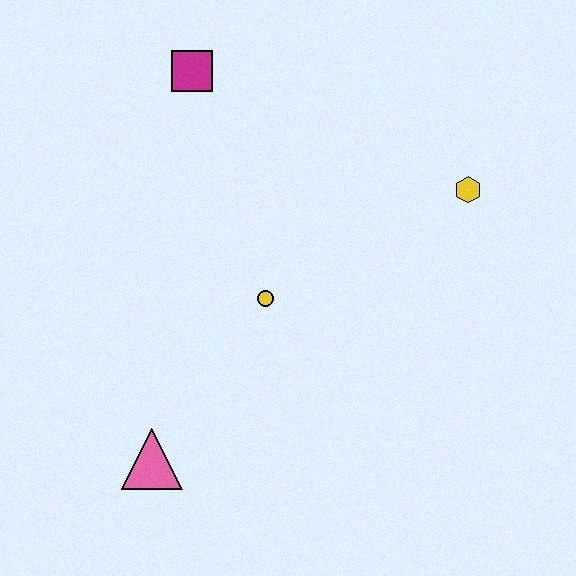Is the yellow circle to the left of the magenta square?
No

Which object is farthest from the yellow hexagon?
The pink triangle is farthest from the yellow hexagon.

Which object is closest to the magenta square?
The yellow circle is closest to the magenta square.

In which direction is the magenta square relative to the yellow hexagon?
The magenta square is to the left of the yellow hexagon.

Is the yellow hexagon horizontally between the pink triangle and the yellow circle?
No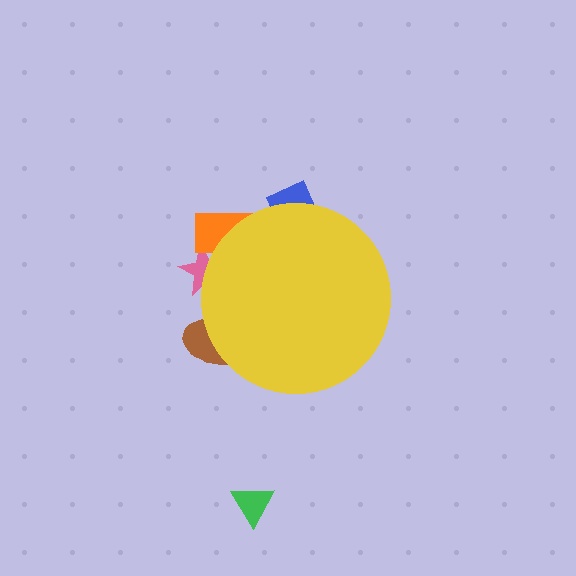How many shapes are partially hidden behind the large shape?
4 shapes are partially hidden.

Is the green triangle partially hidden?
No, the green triangle is fully visible.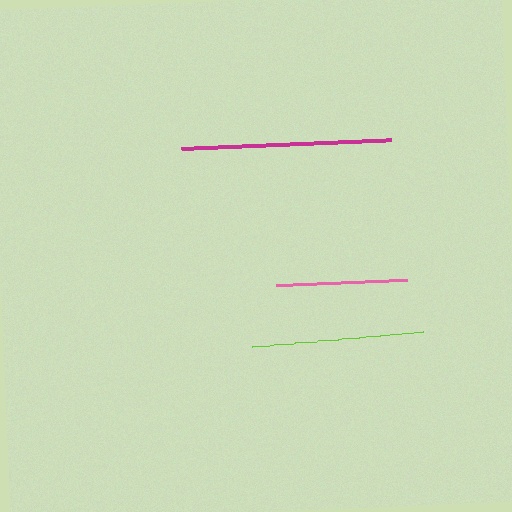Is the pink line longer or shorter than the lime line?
The lime line is longer than the pink line.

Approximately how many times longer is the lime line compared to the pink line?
The lime line is approximately 1.3 times the length of the pink line.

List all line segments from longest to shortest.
From longest to shortest: magenta, lime, pink.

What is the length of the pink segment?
The pink segment is approximately 132 pixels long.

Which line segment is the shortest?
The pink line is the shortest at approximately 132 pixels.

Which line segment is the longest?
The magenta line is the longest at approximately 210 pixels.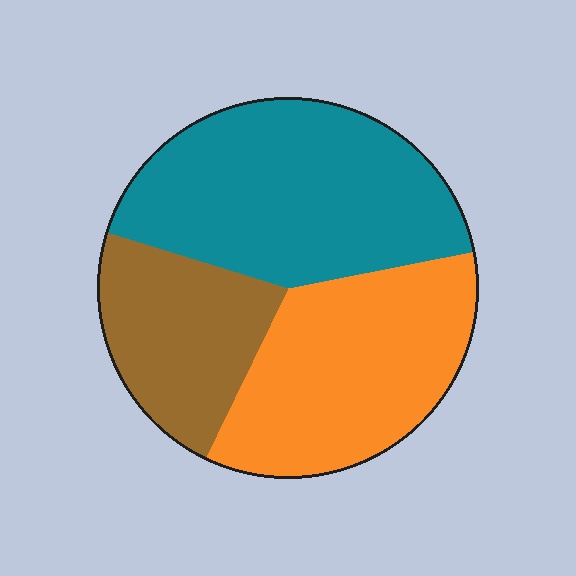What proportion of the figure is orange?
Orange covers 35% of the figure.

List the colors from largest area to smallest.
From largest to smallest: teal, orange, brown.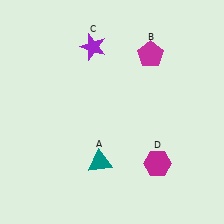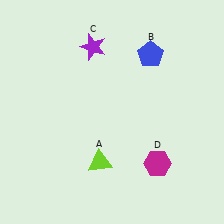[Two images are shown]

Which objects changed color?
A changed from teal to lime. B changed from magenta to blue.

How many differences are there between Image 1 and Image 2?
There are 2 differences between the two images.